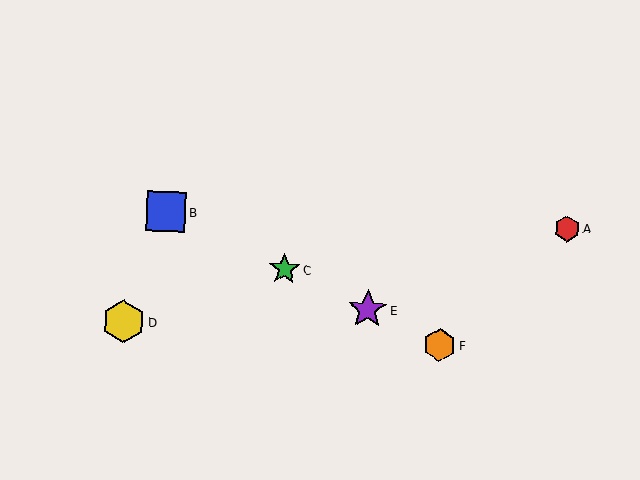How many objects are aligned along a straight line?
4 objects (B, C, E, F) are aligned along a straight line.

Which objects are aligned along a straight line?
Objects B, C, E, F are aligned along a straight line.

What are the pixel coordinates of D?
Object D is at (123, 322).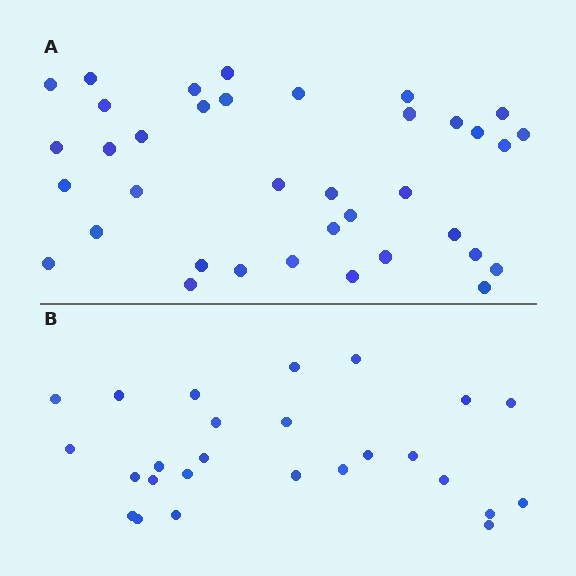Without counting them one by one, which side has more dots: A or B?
Region A (the top region) has more dots.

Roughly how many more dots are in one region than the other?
Region A has roughly 12 or so more dots than region B.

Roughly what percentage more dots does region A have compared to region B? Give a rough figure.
About 40% more.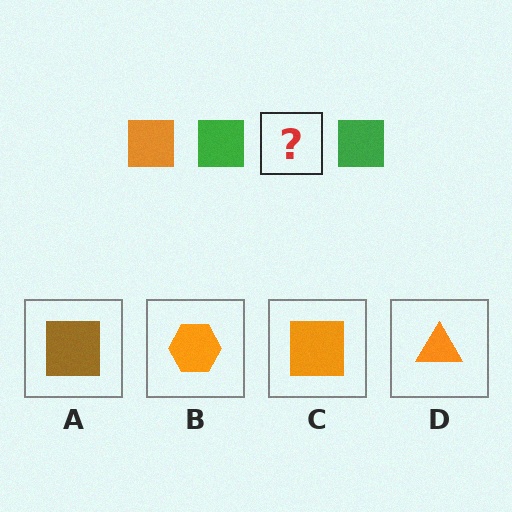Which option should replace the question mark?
Option C.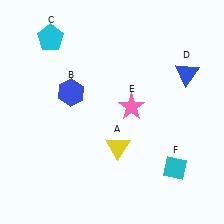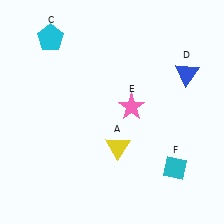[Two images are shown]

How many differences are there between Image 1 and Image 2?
There is 1 difference between the two images.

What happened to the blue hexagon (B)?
The blue hexagon (B) was removed in Image 2. It was in the top-left area of Image 1.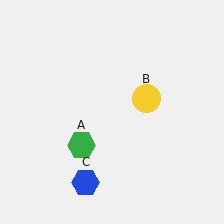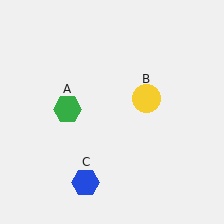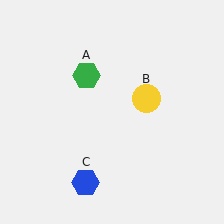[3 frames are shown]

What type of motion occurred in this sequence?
The green hexagon (object A) rotated clockwise around the center of the scene.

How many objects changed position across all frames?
1 object changed position: green hexagon (object A).